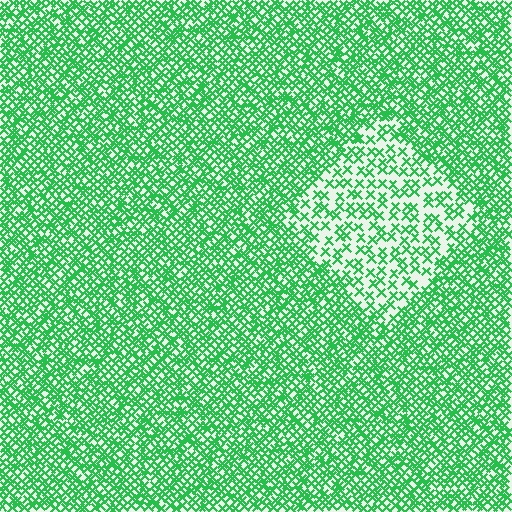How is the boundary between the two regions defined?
The boundary is defined by a change in element density (approximately 2.2x ratio). All elements are the same color, size, and shape.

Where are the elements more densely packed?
The elements are more densely packed outside the diamond boundary.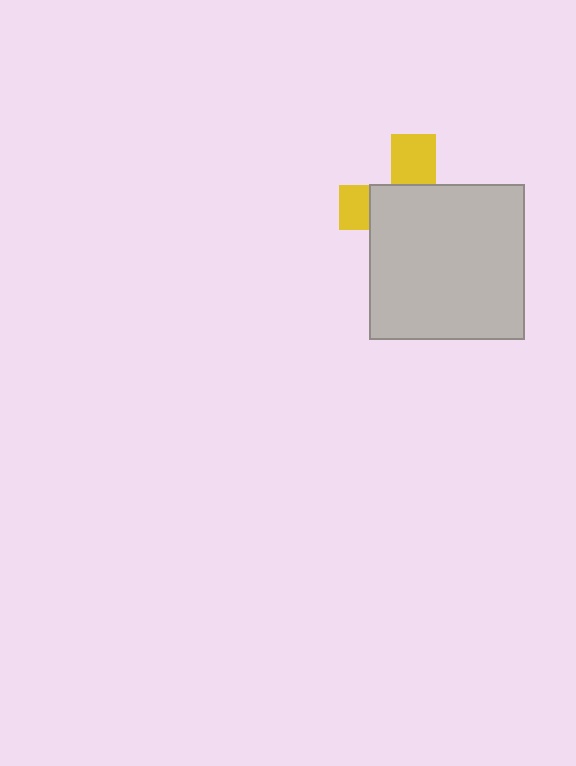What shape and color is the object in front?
The object in front is a light gray square.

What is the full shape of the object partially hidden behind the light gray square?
The partially hidden object is a yellow cross.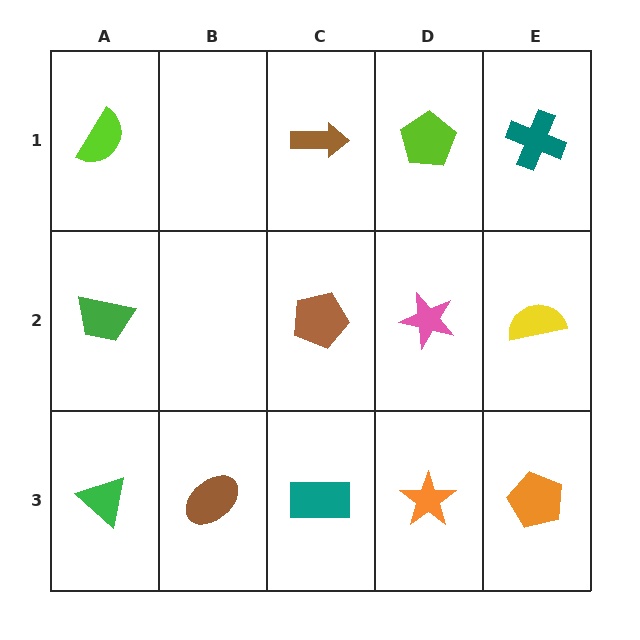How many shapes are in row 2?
4 shapes.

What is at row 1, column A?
A lime semicircle.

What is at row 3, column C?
A teal rectangle.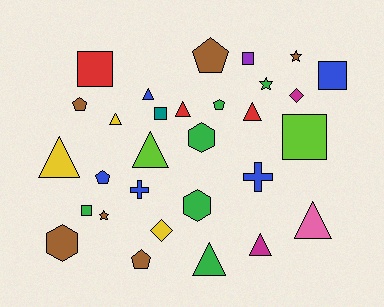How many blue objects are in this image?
There are 5 blue objects.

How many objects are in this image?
There are 30 objects.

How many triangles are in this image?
There are 9 triangles.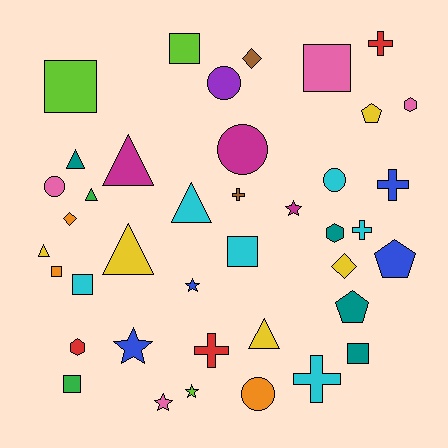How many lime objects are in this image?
There are 3 lime objects.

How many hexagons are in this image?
There are 3 hexagons.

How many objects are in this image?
There are 40 objects.